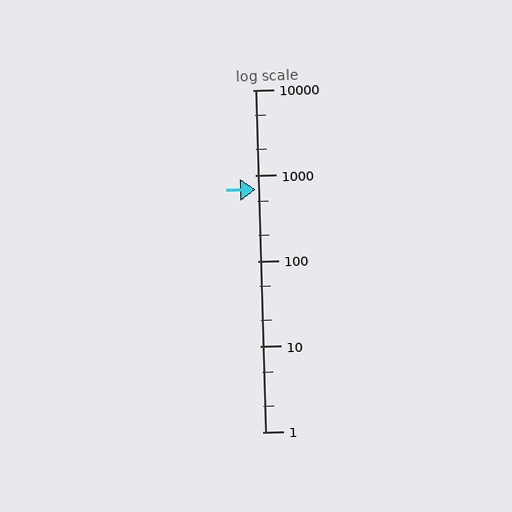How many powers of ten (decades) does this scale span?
The scale spans 4 decades, from 1 to 10000.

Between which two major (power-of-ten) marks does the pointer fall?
The pointer is between 100 and 1000.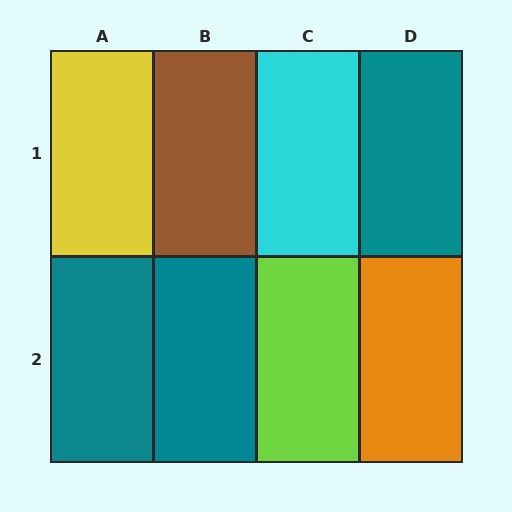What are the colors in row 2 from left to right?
Teal, teal, lime, orange.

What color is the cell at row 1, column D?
Teal.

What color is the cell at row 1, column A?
Yellow.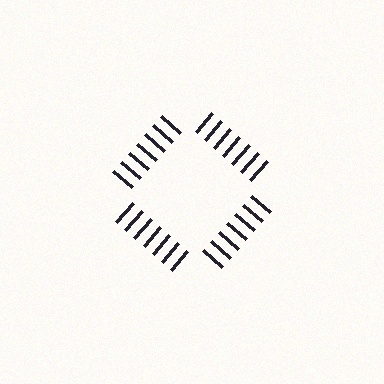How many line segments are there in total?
28 — 7 along each of the 4 edges.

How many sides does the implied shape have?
4 sides — the line-ends trace a square.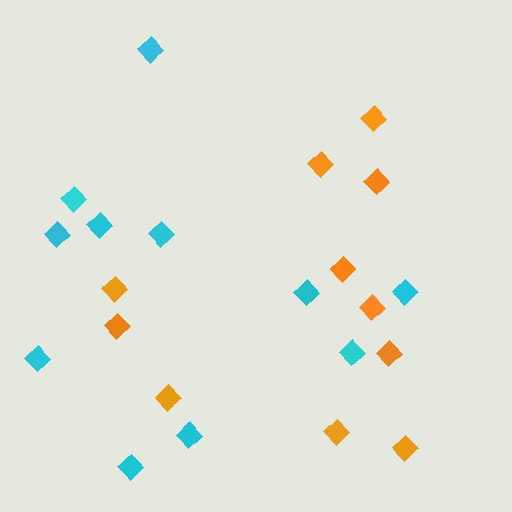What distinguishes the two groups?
There are 2 groups: one group of orange diamonds (11) and one group of cyan diamonds (11).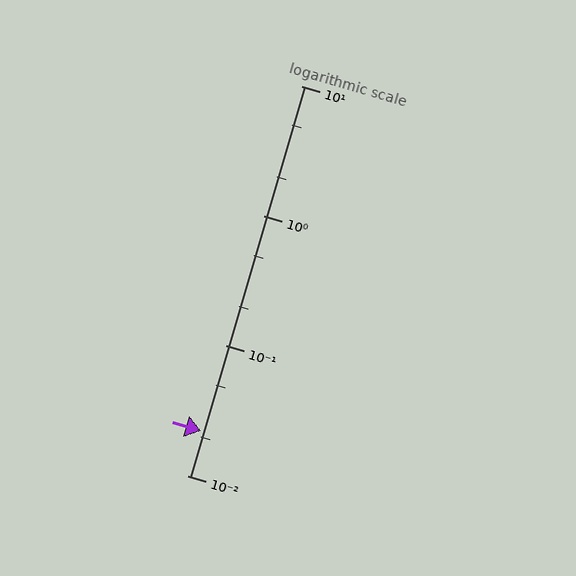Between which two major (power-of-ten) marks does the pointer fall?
The pointer is between 0.01 and 0.1.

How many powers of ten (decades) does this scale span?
The scale spans 3 decades, from 0.01 to 10.